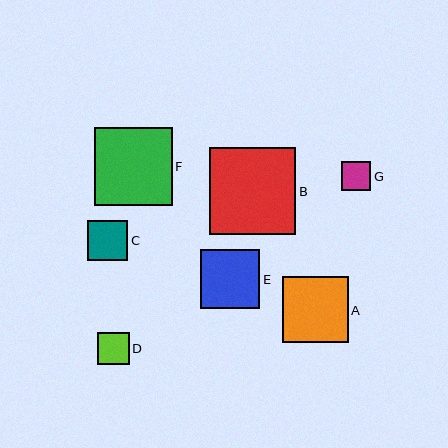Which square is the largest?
Square B is the largest with a size of approximately 86 pixels.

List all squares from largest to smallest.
From largest to smallest: B, F, A, E, C, D, G.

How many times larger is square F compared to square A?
Square F is approximately 1.2 times the size of square A.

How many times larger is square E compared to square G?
Square E is approximately 2.0 times the size of square G.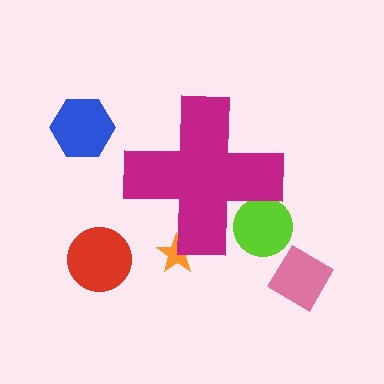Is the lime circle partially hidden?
Yes, the lime circle is partially hidden behind the magenta cross.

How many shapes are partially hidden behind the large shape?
2 shapes are partially hidden.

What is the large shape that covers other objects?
A magenta cross.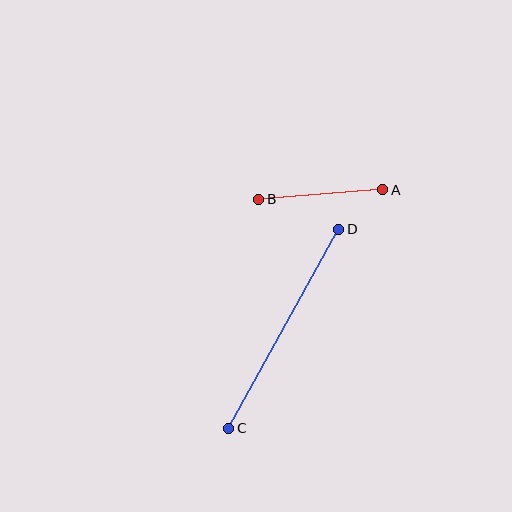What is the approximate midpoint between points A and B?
The midpoint is at approximately (321, 195) pixels.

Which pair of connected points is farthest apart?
Points C and D are farthest apart.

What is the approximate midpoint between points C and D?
The midpoint is at approximately (284, 329) pixels.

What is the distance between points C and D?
The distance is approximately 227 pixels.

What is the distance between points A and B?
The distance is approximately 124 pixels.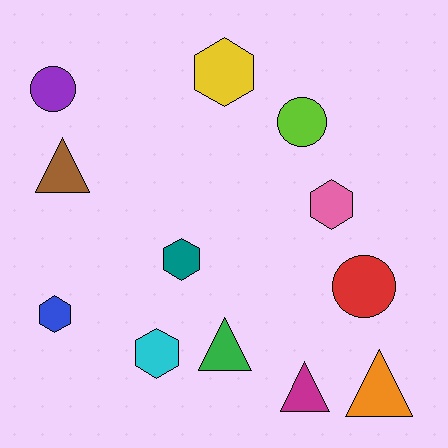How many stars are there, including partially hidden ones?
There are no stars.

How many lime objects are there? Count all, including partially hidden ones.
There is 1 lime object.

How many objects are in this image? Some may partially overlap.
There are 12 objects.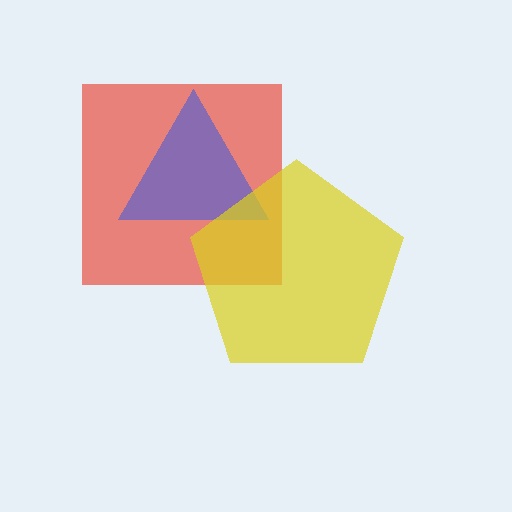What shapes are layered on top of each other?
The layered shapes are: a red square, a blue triangle, a yellow pentagon.